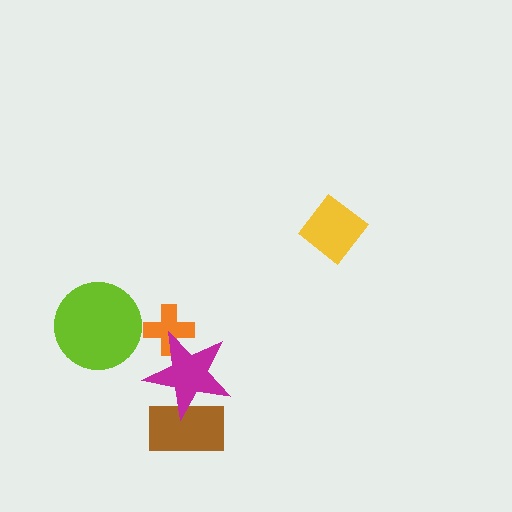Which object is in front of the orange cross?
The magenta star is in front of the orange cross.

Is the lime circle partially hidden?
No, no other shape covers it.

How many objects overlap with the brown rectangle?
1 object overlaps with the brown rectangle.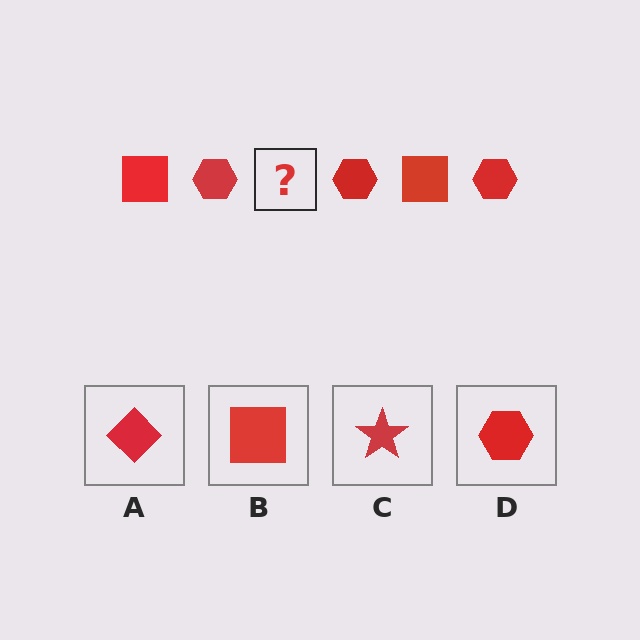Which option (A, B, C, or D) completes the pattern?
B.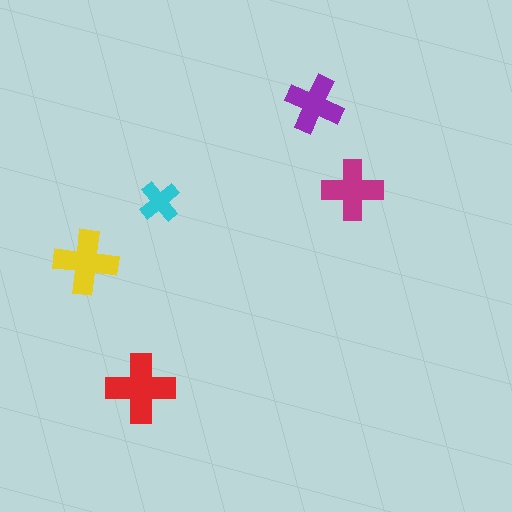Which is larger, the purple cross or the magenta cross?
The magenta one.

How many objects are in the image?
There are 5 objects in the image.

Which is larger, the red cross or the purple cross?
The red one.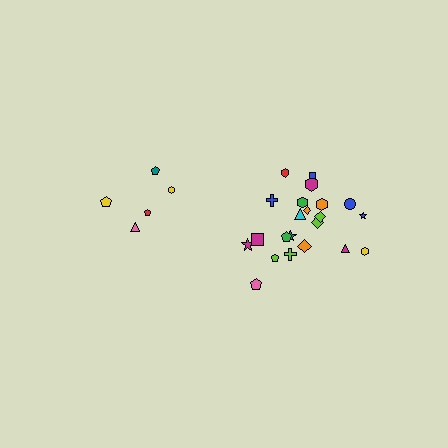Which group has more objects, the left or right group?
The right group.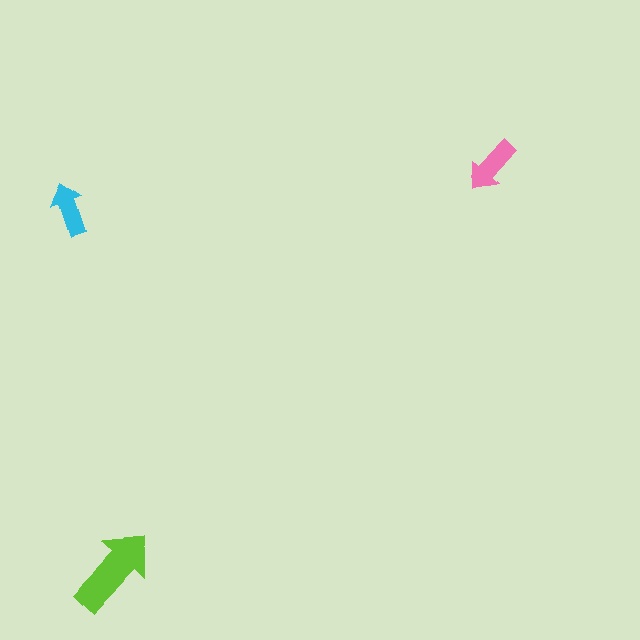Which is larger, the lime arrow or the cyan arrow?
The lime one.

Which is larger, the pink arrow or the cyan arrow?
The pink one.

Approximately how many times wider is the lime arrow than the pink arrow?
About 1.5 times wider.